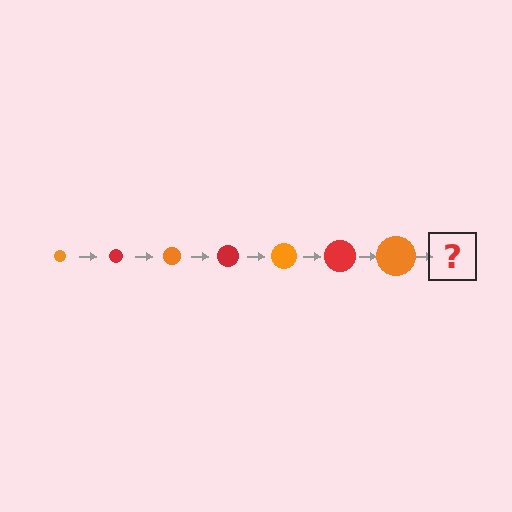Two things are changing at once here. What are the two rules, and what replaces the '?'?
The two rules are that the circle grows larger each step and the color cycles through orange and red. The '?' should be a red circle, larger than the previous one.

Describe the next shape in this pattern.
It should be a red circle, larger than the previous one.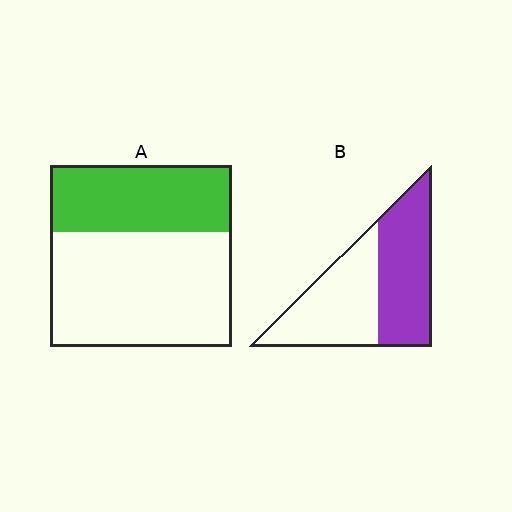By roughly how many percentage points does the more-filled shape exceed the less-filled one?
By roughly 15 percentage points (B over A).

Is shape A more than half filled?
No.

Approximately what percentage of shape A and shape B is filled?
A is approximately 35% and B is approximately 50%.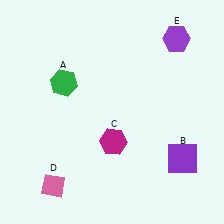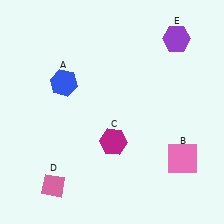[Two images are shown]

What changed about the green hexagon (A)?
In Image 1, A is green. In Image 2, it changed to blue.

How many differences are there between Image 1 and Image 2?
There are 2 differences between the two images.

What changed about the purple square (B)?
In Image 1, B is purple. In Image 2, it changed to pink.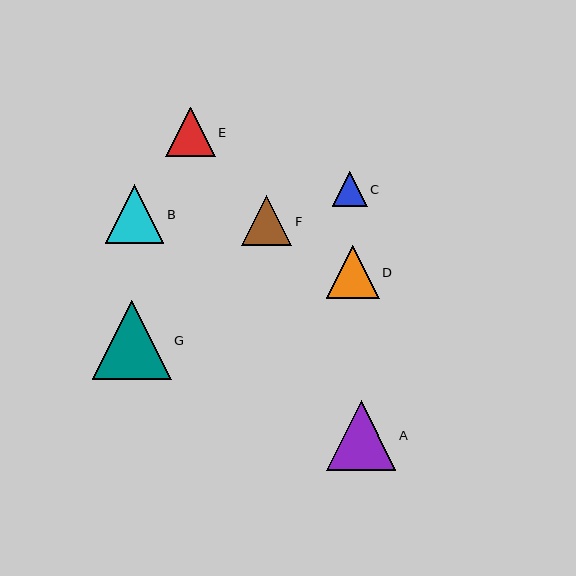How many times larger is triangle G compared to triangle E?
Triangle G is approximately 1.6 times the size of triangle E.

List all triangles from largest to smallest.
From largest to smallest: G, A, B, D, F, E, C.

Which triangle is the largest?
Triangle G is the largest with a size of approximately 79 pixels.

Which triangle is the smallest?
Triangle C is the smallest with a size of approximately 35 pixels.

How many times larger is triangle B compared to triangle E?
Triangle B is approximately 1.2 times the size of triangle E.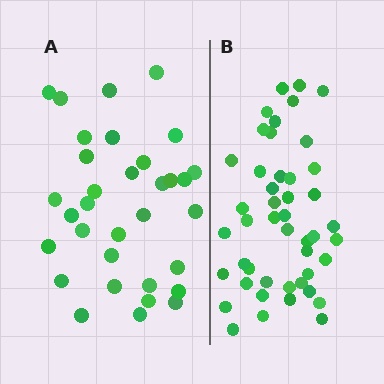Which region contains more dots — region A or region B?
Region B (the right region) has more dots.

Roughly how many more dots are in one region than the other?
Region B has approximately 15 more dots than region A.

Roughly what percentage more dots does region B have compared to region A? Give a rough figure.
About 40% more.